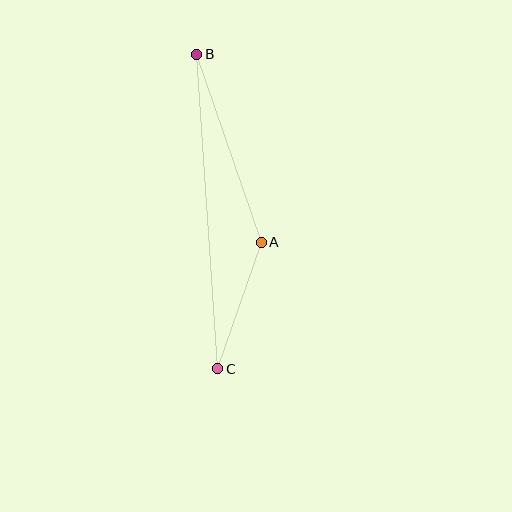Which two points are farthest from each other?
Points B and C are farthest from each other.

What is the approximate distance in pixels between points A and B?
The distance between A and B is approximately 198 pixels.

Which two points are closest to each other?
Points A and C are closest to each other.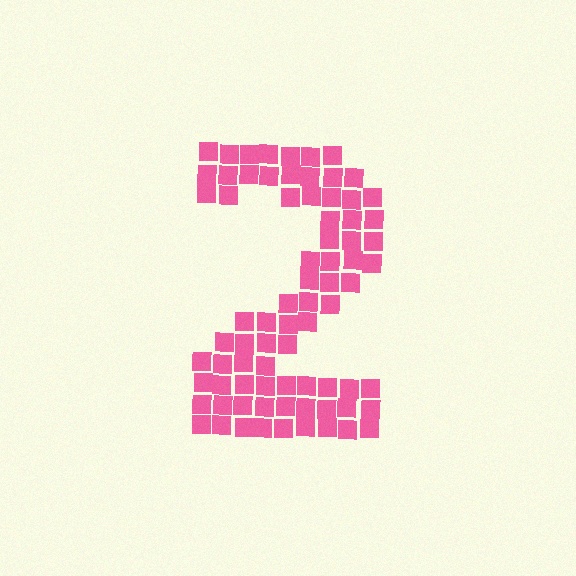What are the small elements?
The small elements are squares.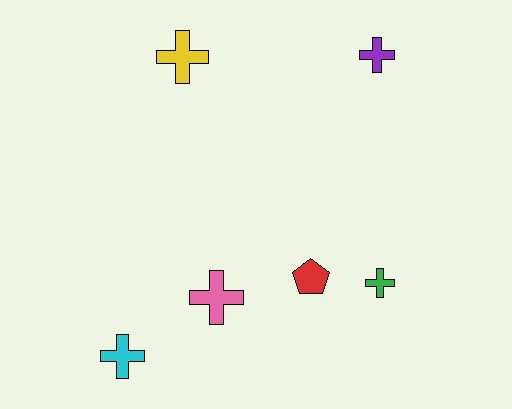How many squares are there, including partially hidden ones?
There are no squares.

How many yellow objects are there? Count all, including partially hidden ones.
There is 1 yellow object.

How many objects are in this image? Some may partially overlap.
There are 6 objects.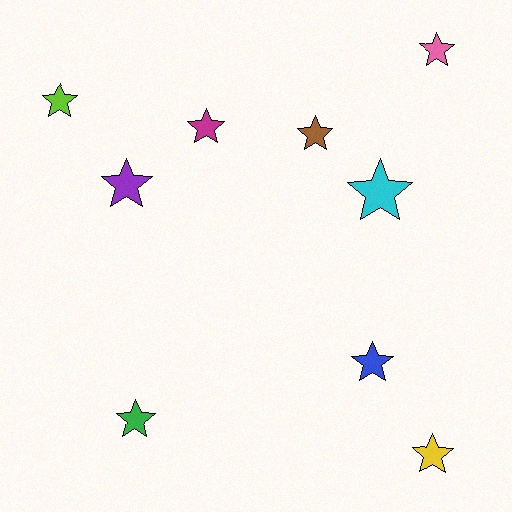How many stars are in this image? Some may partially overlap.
There are 9 stars.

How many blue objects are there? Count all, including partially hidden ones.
There is 1 blue object.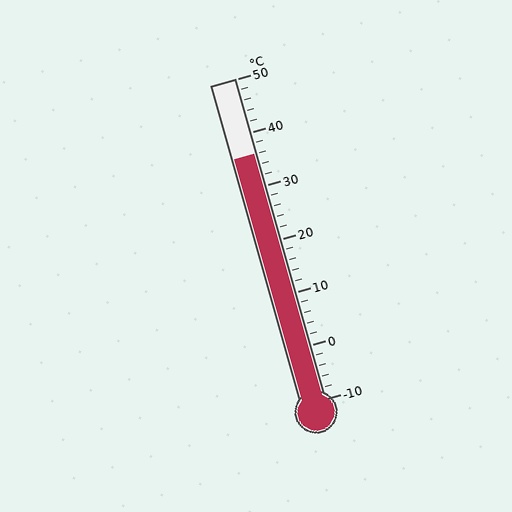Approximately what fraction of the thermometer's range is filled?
The thermometer is filled to approximately 75% of its range.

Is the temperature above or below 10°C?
The temperature is above 10°C.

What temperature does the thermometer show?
The thermometer shows approximately 36°C.